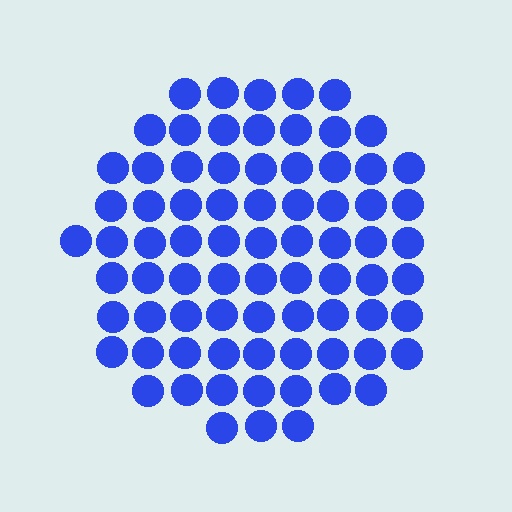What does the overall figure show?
The overall figure shows a circle.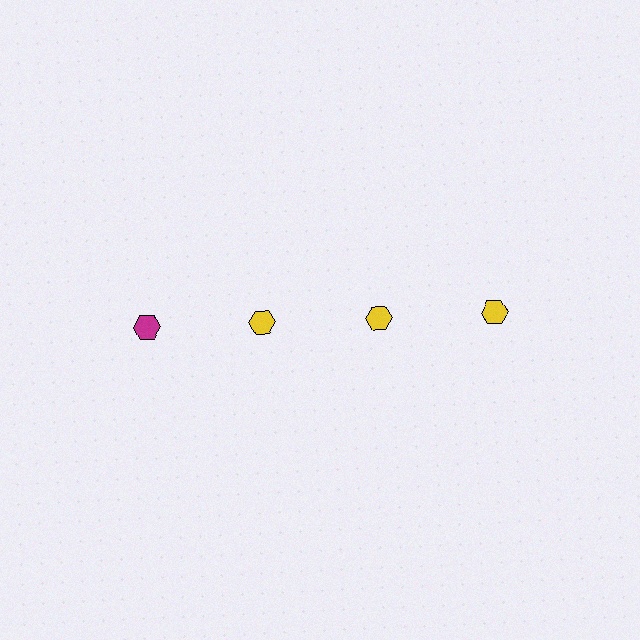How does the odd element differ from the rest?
It has a different color: magenta instead of yellow.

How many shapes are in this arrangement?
There are 4 shapes arranged in a grid pattern.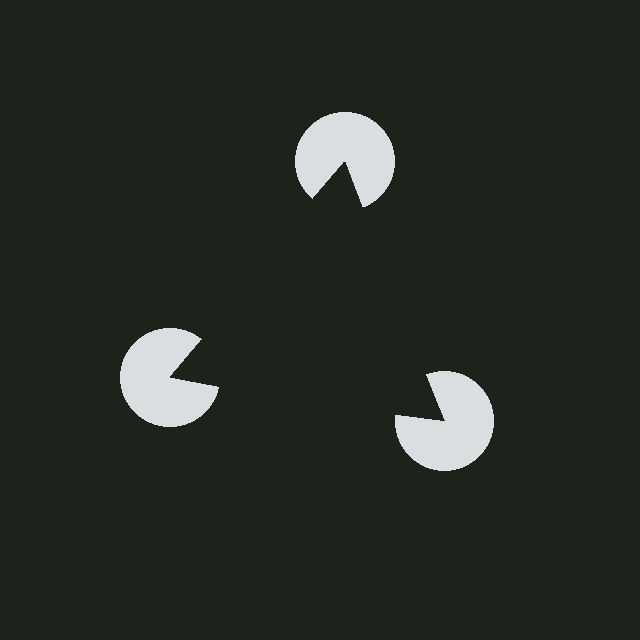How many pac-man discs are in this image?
There are 3 — one at each vertex of the illusory triangle.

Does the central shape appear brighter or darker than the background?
It typically appears slightly darker than the background, even though no actual brightness change is drawn.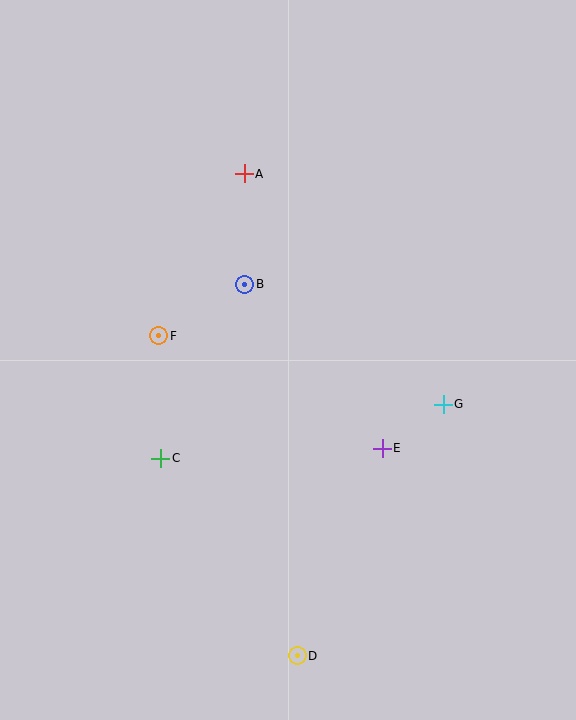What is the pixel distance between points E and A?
The distance between E and A is 307 pixels.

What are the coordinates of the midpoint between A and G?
The midpoint between A and G is at (344, 289).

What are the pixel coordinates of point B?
Point B is at (245, 284).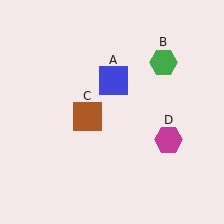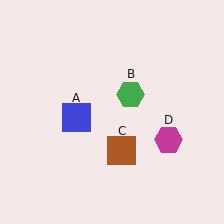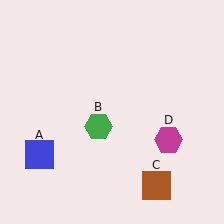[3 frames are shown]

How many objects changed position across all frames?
3 objects changed position: blue square (object A), green hexagon (object B), brown square (object C).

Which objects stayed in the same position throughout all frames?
Magenta hexagon (object D) remained stationary.